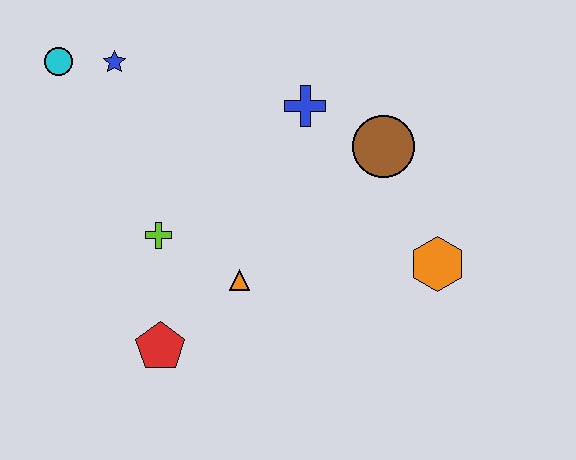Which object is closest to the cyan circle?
The blue star is closest to the cyan circle.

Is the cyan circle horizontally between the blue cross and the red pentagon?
No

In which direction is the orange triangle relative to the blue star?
The orange triangle is below the blue star.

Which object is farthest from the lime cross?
The orange hexagon is farthest from the lime cross.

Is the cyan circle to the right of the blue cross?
No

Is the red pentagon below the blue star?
Yes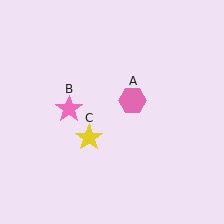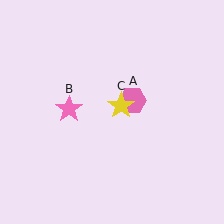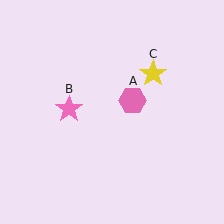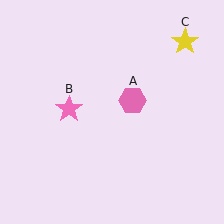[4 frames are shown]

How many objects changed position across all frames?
1 object changed position: yellow star (object C).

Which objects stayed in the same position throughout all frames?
Pink hexagon (object A) and pink star (object B) remained stationary.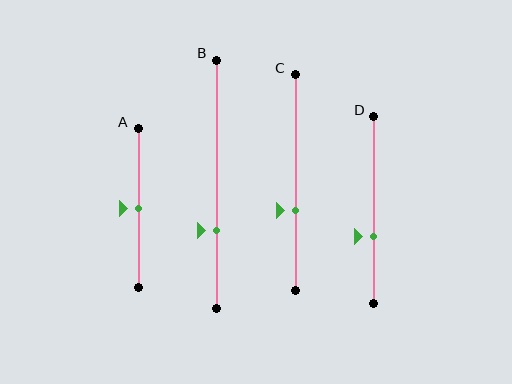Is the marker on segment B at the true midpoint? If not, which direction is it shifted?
No, the marker on segment B is shifted downward by about 19% of the segment length.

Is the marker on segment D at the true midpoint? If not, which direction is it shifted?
No, the marker on segment D is shifted downward by about 14% of the segment length.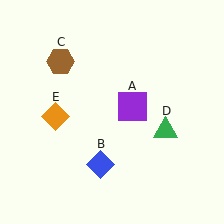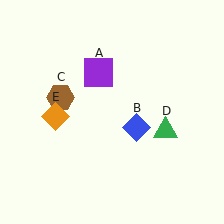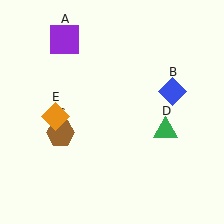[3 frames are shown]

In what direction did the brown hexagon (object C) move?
The brown hexagon (object C) moved down.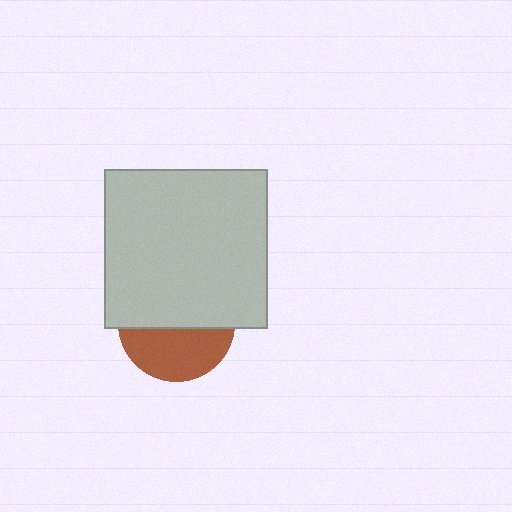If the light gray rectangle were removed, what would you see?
You would see the complete brown circle.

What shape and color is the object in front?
The object in front is a light gray rectangle.